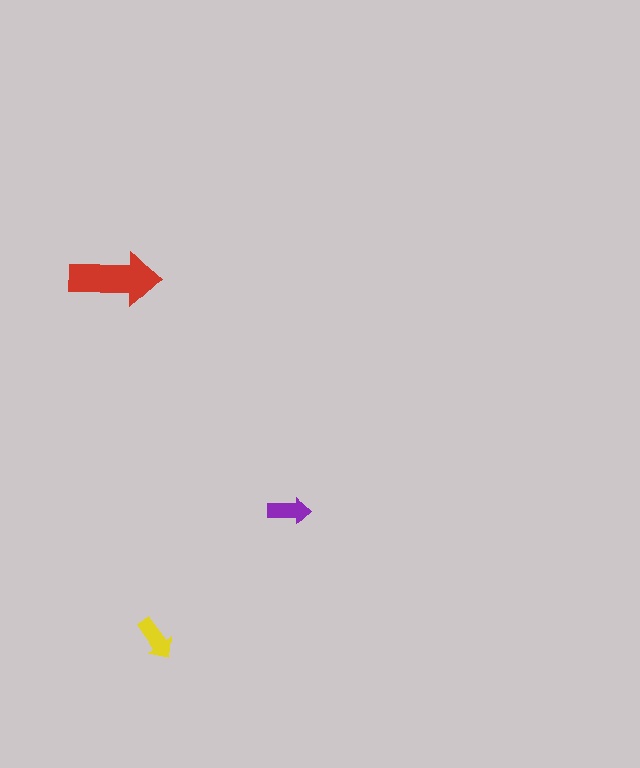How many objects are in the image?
There are 3 objects in the image.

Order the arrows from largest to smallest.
the red one, the yellow one, the purple one.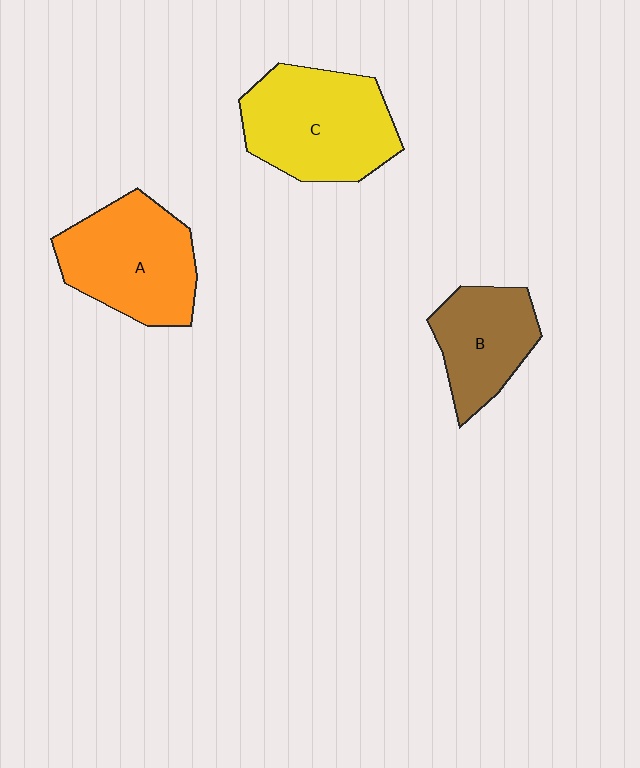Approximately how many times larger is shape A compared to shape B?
Approximately 1.4 times.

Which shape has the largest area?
Shape C (yellow).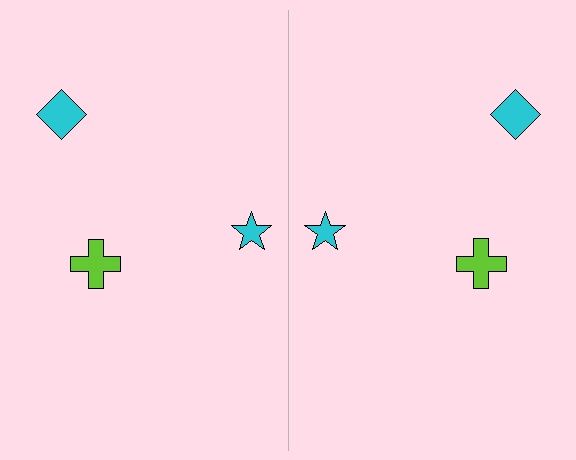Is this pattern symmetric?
Yes, this pattern has bilateral (reflection) symmetry.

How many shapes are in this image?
There are 6 shapes in this image.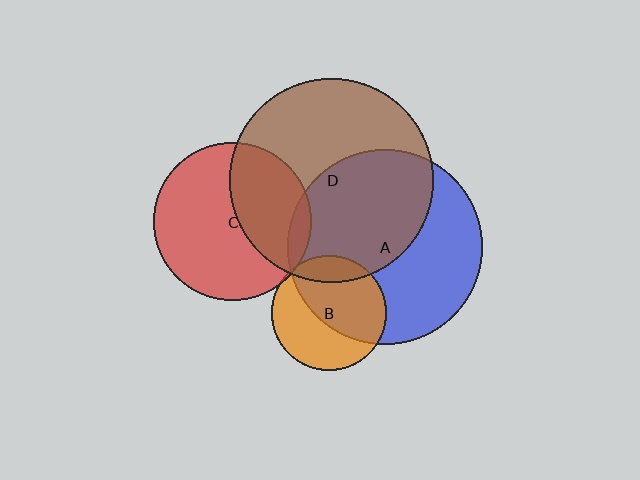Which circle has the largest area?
Circle D (brown).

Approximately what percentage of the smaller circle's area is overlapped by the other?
Approximately 5%.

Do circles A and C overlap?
Yes.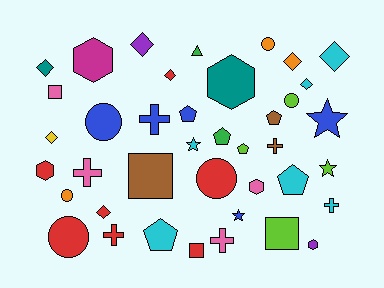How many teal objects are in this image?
There are 2 teal objects.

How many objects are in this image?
There are 40 objects.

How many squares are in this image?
There are 4 squares.